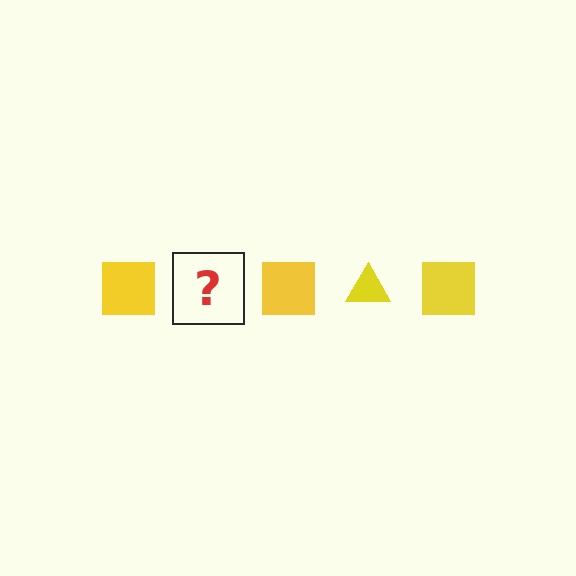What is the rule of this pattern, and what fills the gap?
The rule is that the pattern cycles through square, triangle shapes in yellow. The gap should be filled with a yellow triangle.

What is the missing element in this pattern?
The missing element is a yellow triangle.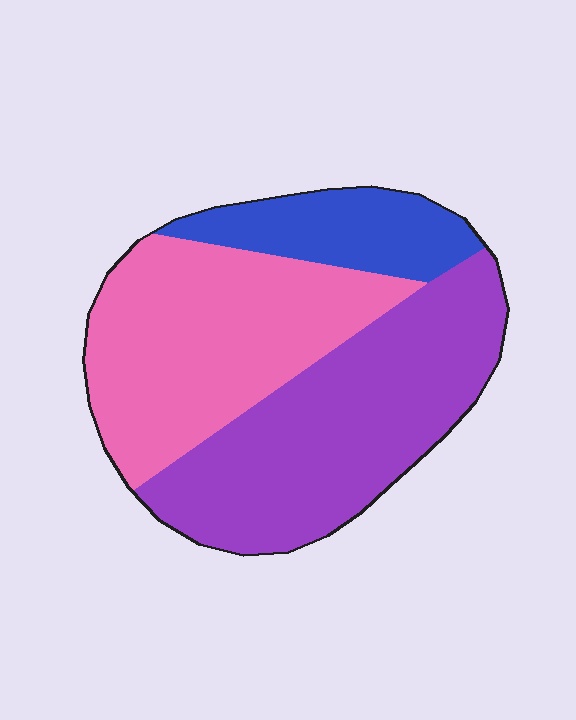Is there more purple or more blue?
Purple.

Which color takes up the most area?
Purple, at roughly 45%.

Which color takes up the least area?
Blue, at roughly 15%.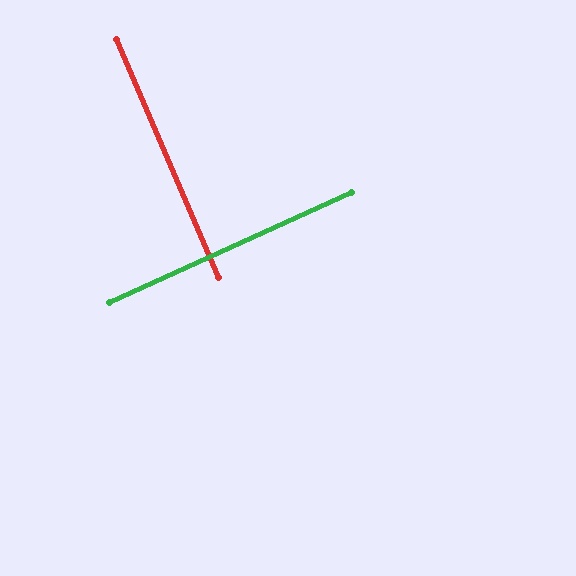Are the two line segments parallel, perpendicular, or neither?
Perpendicular — they meet at approximately 89°.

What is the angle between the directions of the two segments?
Approximately 89 degrees.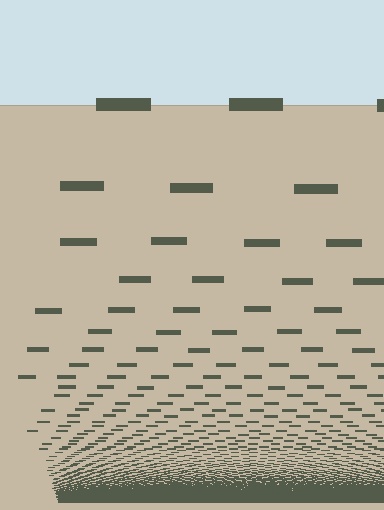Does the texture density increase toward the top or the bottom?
Density increases toward the bottom.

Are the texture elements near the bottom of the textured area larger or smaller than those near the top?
Smaller. The gradient is inverted — elements near the bottom are smaller and denser.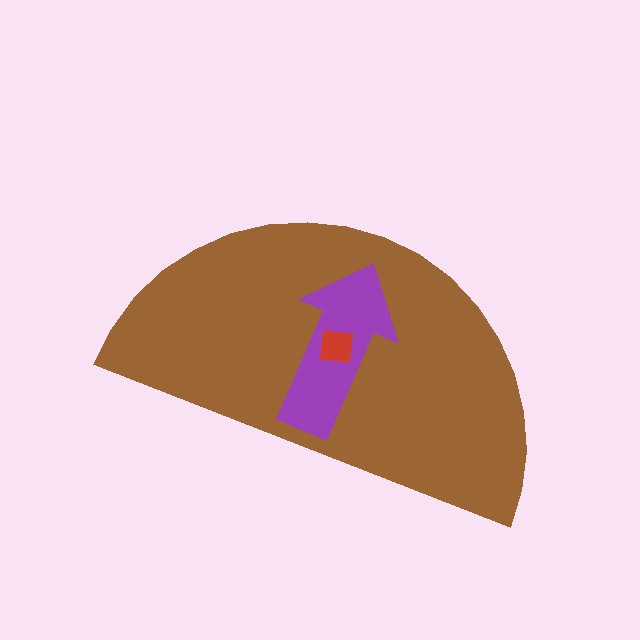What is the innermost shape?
The red square.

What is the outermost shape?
The brown semicircle.